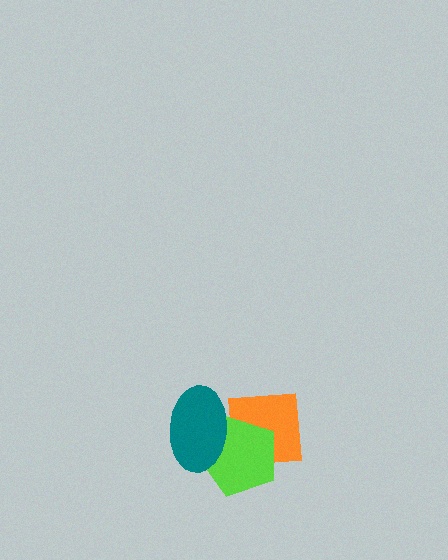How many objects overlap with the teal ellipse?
2 objects overlap with the teal ellipse.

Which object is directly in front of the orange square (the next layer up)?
The lime pentagon is directly in front of the orange square.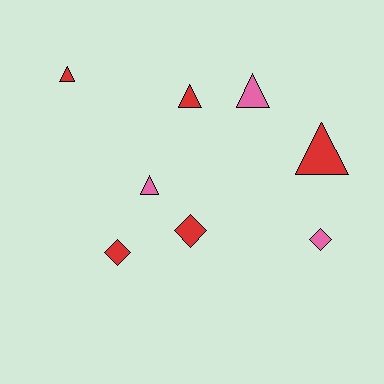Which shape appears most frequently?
Triangle, with 5 objects.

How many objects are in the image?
There are 8 objects.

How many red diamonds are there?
There are 2 red diamonds.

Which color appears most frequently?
Red, with 5 objects.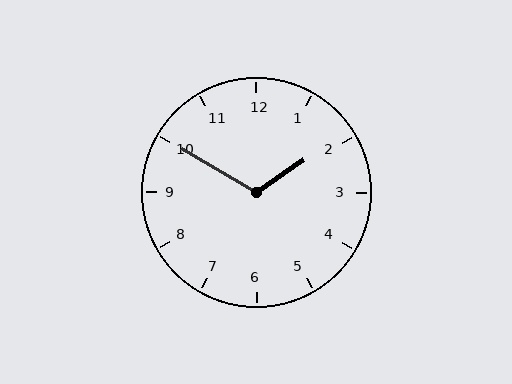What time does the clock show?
1:50.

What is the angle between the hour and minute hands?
Approximately 115 degrees.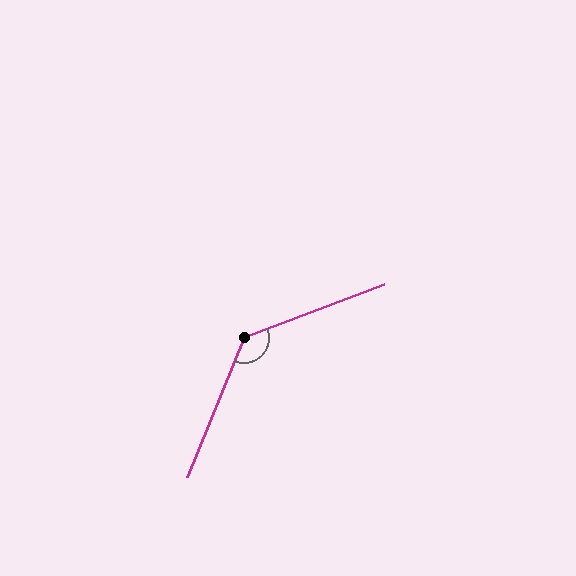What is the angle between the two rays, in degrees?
Approximately 133 degrees.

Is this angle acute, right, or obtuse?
It is obtuse.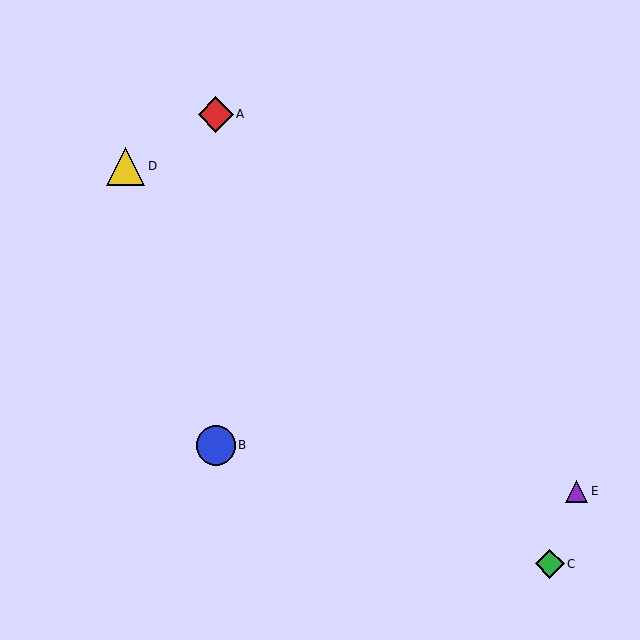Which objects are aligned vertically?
Objects A, B are aligned vertically.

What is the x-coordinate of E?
Object E is at x≈577.